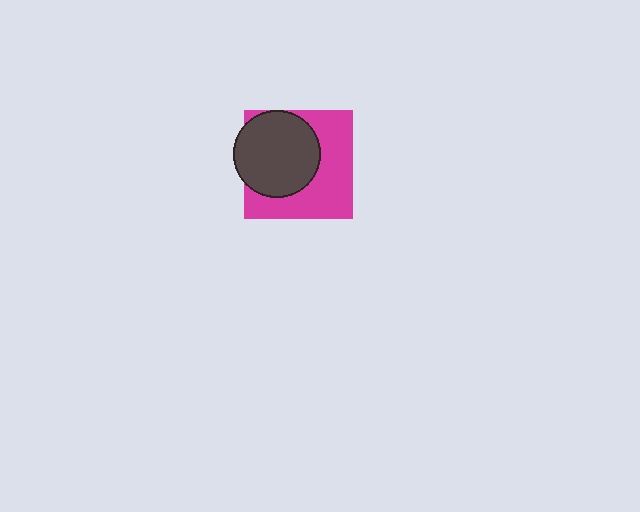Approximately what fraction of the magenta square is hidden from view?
Roughly 47% of the magenta square is hidden behind the dark gray circle.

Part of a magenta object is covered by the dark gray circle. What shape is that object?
It is a square.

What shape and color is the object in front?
The object in front is a dark gray circle.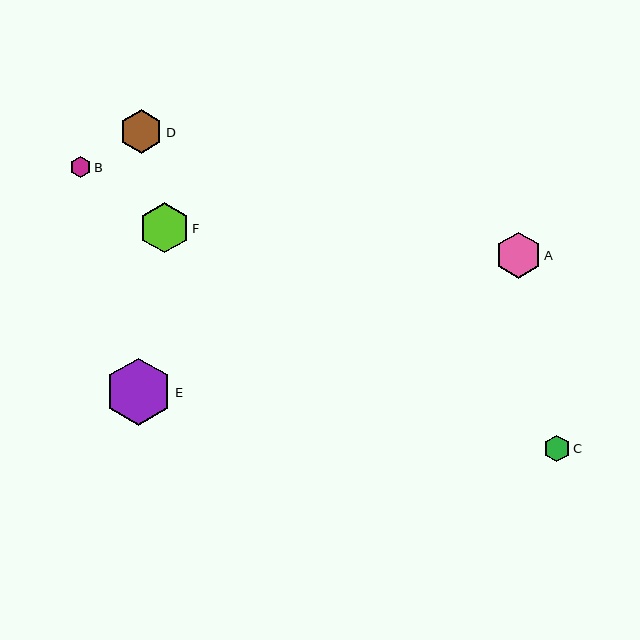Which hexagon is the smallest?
Hexagon B is the smallest with a size of approximately 20 pixels.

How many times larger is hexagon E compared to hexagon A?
Hexagon E is approximately 1.5 times the size of hexagon A.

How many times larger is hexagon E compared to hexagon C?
Hexagon E is approximately 2.5 times the size of hexagon C.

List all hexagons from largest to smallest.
From largest to smallest: E, F, A, D, C, B.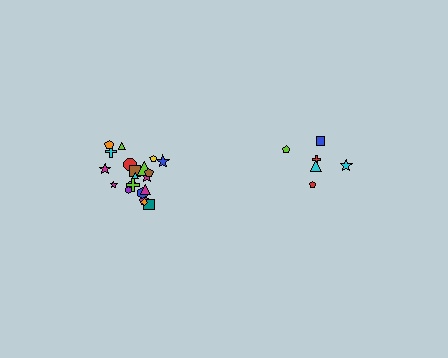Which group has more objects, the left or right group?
The left group.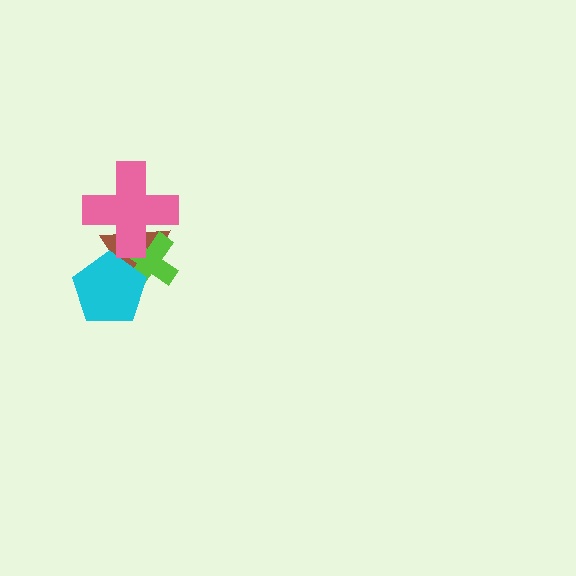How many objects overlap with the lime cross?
3 objects overlap with the lime cross.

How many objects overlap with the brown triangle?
3 objects overlap with the brown triangle.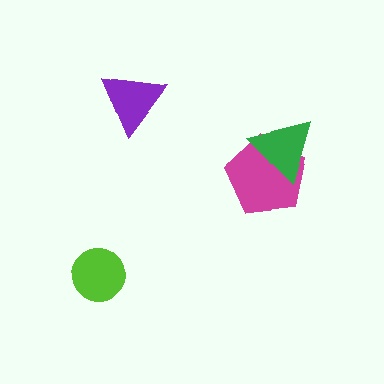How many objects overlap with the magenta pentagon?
1 object overlaps with the magenta pentagon.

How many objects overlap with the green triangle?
1 object overlaps with the green triangle.